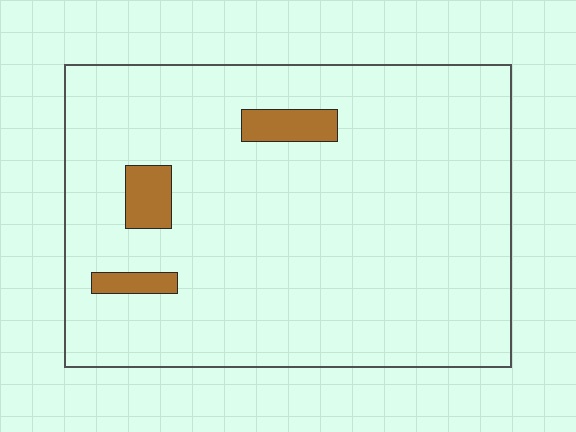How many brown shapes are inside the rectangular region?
3.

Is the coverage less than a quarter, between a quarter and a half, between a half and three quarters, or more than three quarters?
Less than a quarter.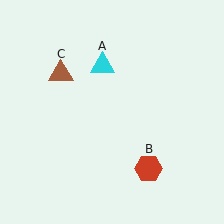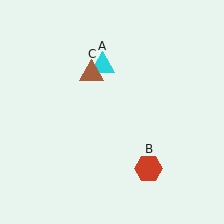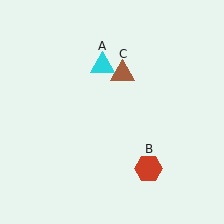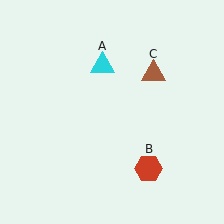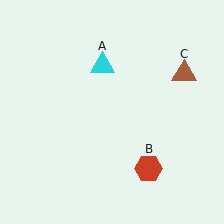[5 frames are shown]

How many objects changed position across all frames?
1 object changed position: brown triangle (object C).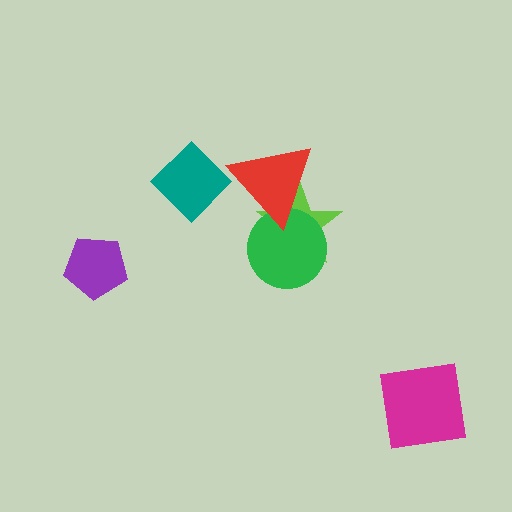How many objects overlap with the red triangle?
2 objects overlap with the red triangle.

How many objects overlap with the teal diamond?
0 objects overlap with the teal diamond.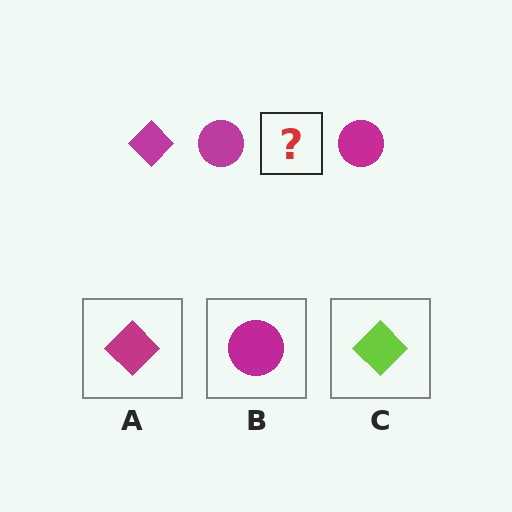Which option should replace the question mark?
Option A.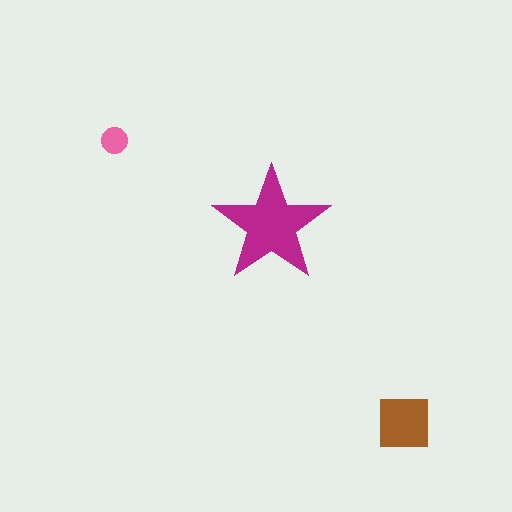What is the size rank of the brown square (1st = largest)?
2nd.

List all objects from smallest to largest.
The pink circle, the brown square, the magenta star.